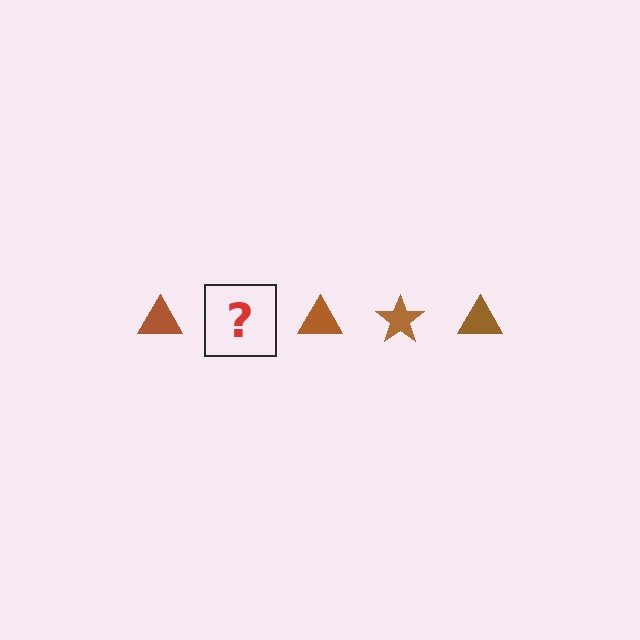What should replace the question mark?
The question mark should be replaced with a brown star.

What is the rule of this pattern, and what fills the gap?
The rule is that the pattern cycles through triangle, star shapes in brown. The gap should be filled with a brown star.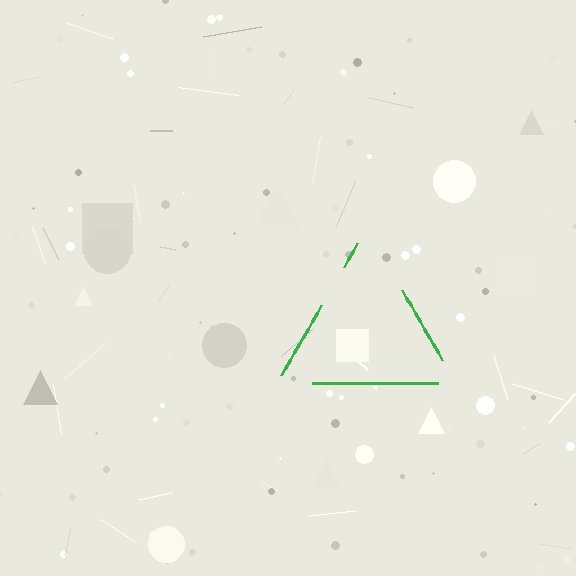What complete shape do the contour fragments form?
The contour fragments form a triangle.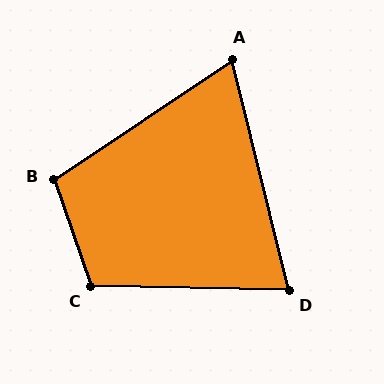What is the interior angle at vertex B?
Approximately 105 degrees (obtuse).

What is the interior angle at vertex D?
Approximately 75 degrees (acute).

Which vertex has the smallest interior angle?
A, at approximately 70 degrees.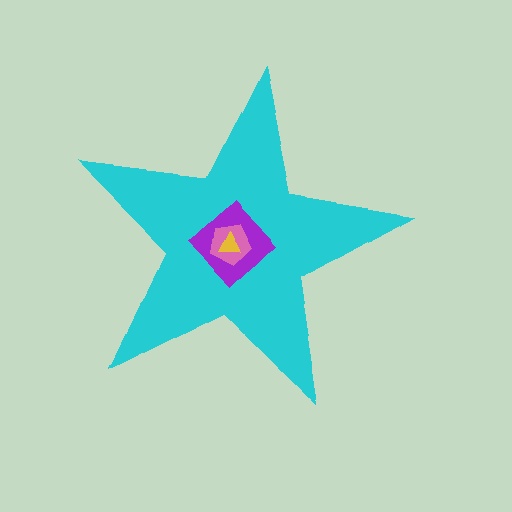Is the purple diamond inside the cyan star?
Yes.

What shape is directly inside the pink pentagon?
The yellow triangle.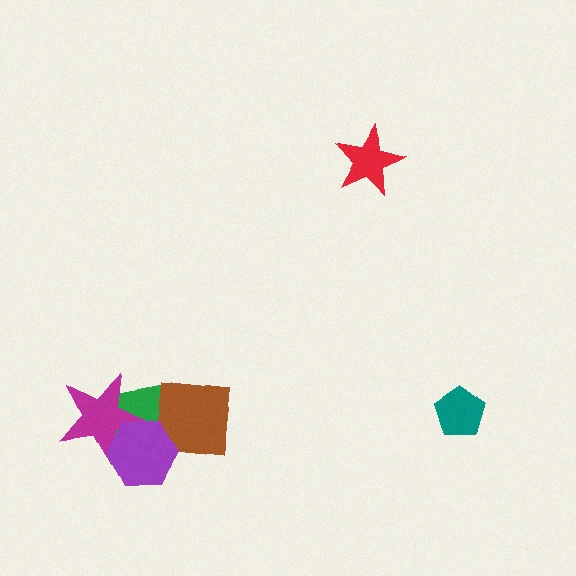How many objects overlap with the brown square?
2 objects overlap with the brown square.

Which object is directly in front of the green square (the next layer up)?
The brown square is directly in front of the green square.